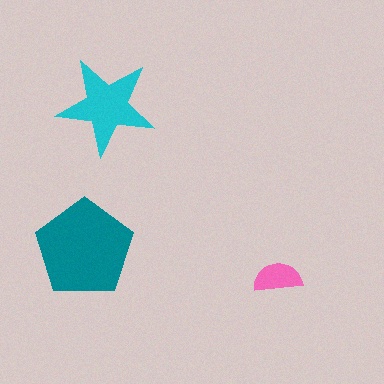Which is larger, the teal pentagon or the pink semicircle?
The teal pentagon.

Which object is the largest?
The teal pentagon.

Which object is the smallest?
The pink semicircle.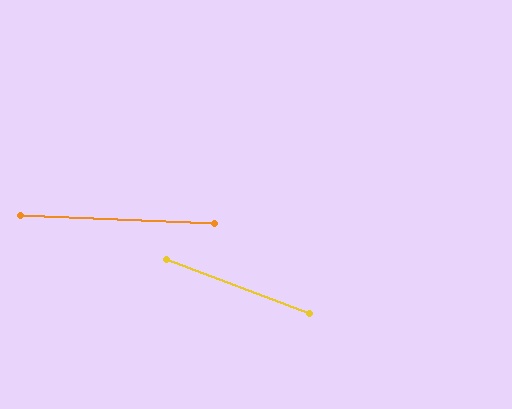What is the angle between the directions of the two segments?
Approximately 18 degrees.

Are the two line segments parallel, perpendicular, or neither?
Neither parallel nor perpendicular — they differ by about 18°.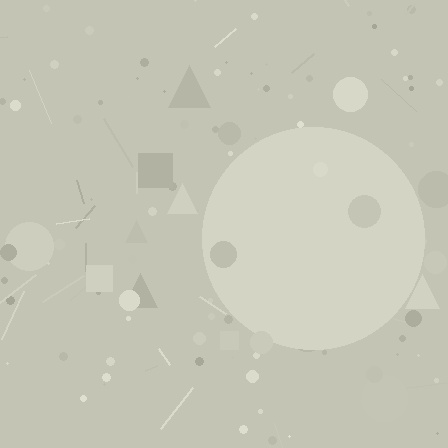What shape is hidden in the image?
A circle is hidden in the image.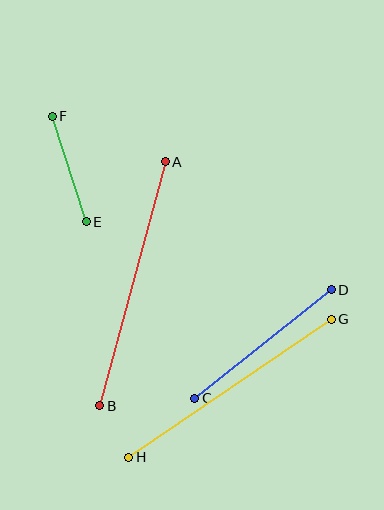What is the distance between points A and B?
The distance is approximately 253 pixels.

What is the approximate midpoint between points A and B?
The midpoint is at approximately (132, 284) pixels.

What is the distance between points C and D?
The distance is approximately 174 pixels.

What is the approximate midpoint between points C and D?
The midpoint is at approximately (263, 344) pixels.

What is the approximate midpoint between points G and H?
The midpoint is at approximately (230, 388) pixels.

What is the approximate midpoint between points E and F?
The midpoint is at approximately (69, 169) pixels.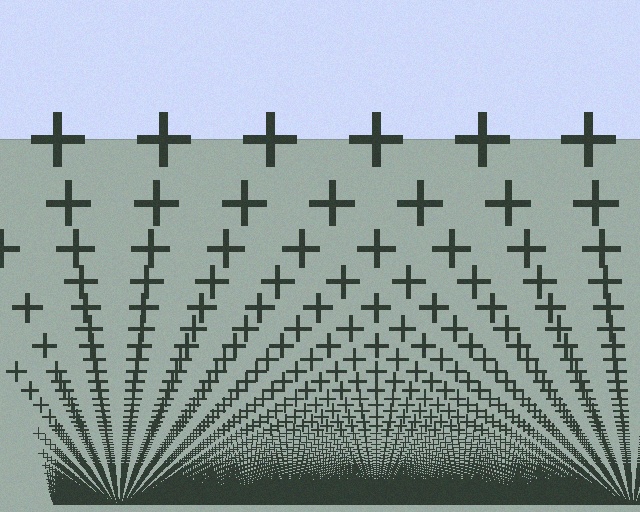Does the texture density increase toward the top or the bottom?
Density increases toward the bottom.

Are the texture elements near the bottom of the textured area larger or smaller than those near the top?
Smaller. The gradient is inverted — elements near the bottom are smaller and denser.